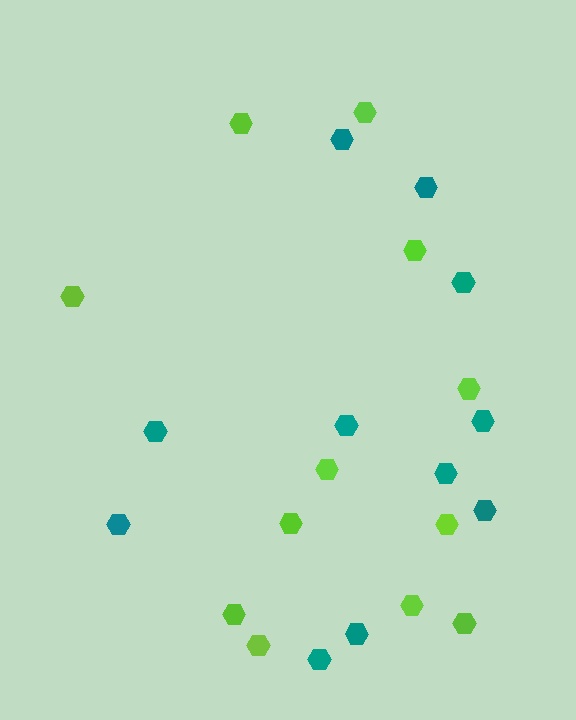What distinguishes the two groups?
There are 2 groups: one group of lime hexagons (12) and one group of teal hexagons (11).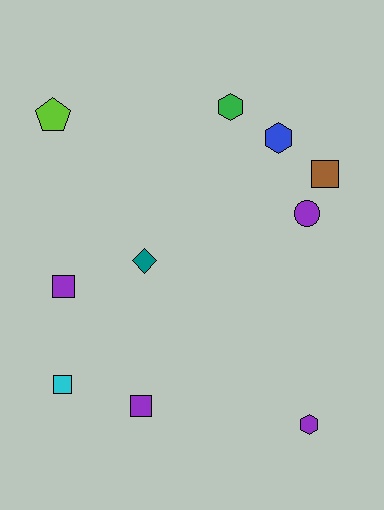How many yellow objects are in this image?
There are no yellow objects.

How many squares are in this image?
There are 4 squares.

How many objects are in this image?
There are 10 objects.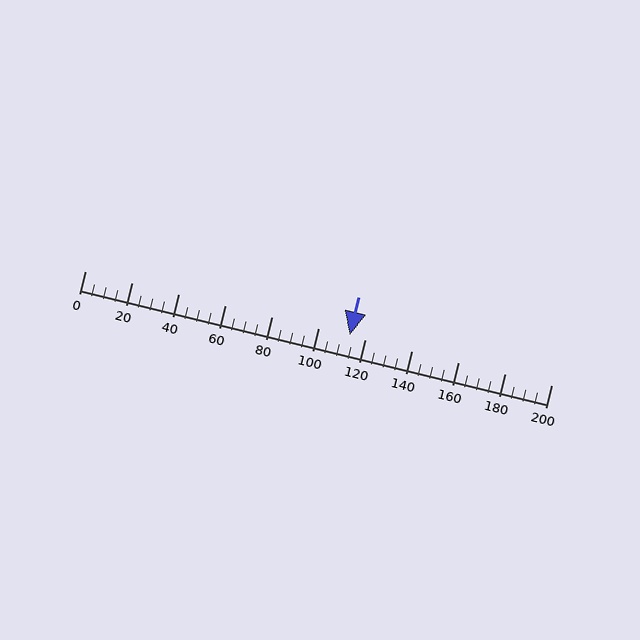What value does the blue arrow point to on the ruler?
The blue arrow points to approximately 113.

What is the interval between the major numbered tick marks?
The major tick marks are spaced 20 units apart.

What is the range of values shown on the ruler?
The ruler shows values from 0 to 200.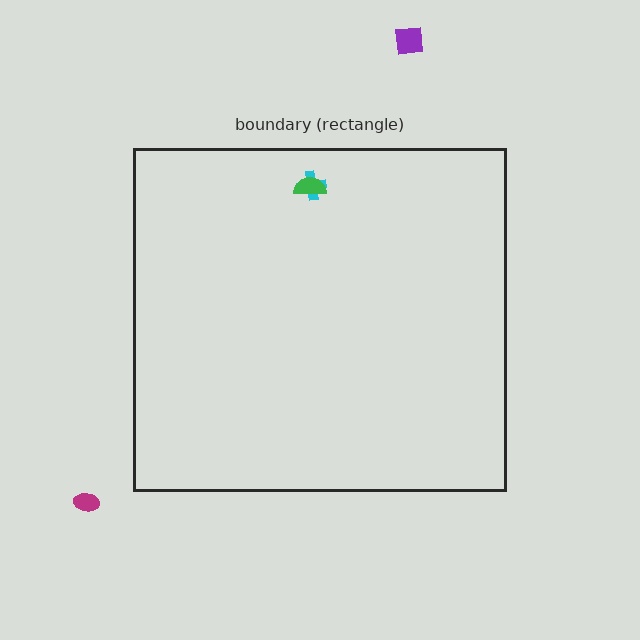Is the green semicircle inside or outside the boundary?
Inside.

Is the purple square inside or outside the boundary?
Outside.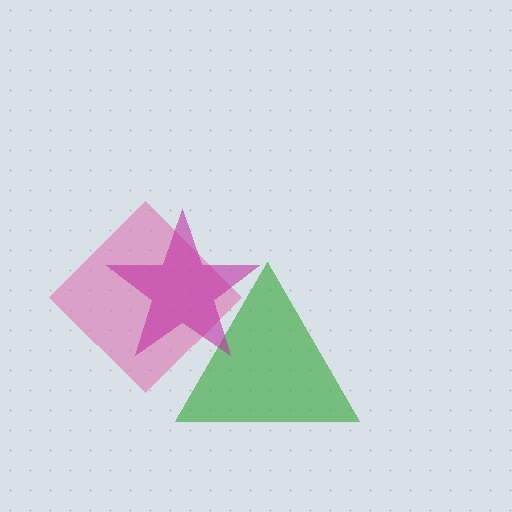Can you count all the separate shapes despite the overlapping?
Yes, there are 3 separate shapes.